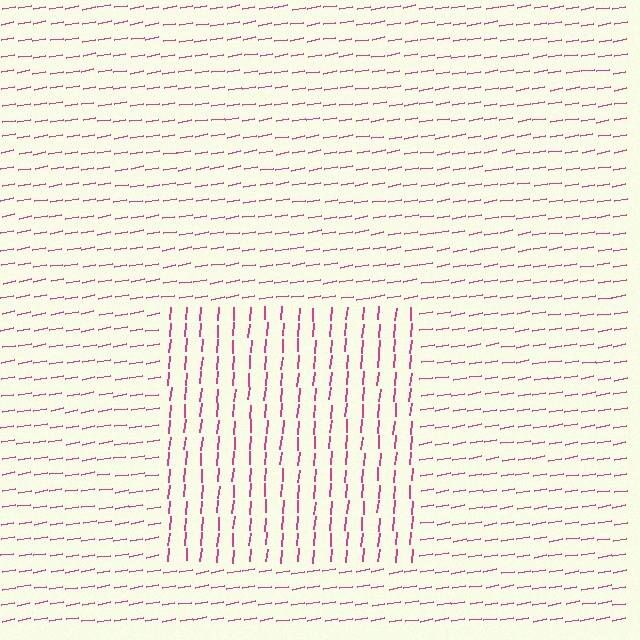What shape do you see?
I see a rectangle.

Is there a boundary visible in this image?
Yes, there is a texture boundary formed by a change in line orientation.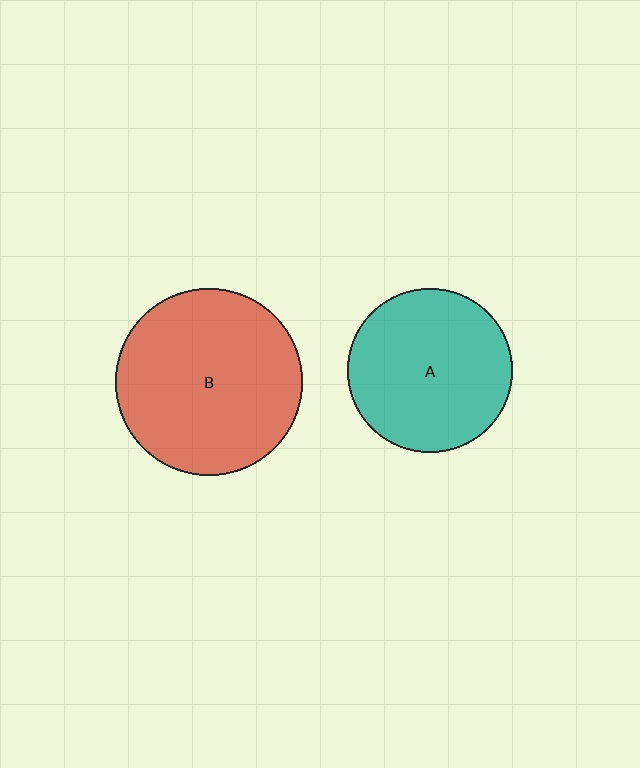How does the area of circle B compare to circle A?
Approximately 1.3 times.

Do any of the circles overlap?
No, none of the circles overlap.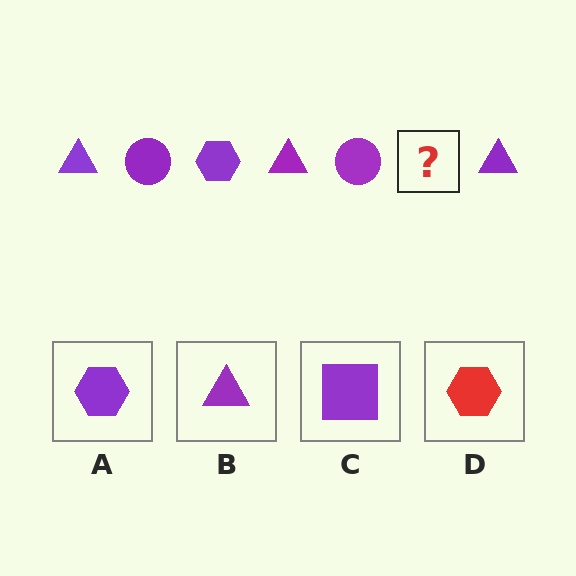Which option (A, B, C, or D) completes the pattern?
A.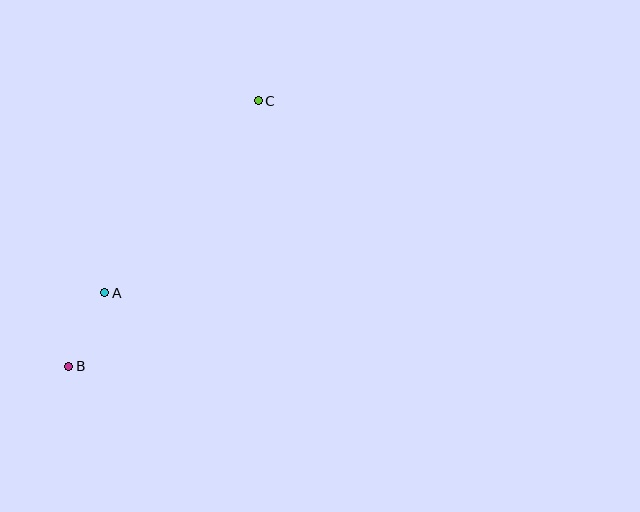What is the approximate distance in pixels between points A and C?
The distance between A and C is approximately 245 pixels.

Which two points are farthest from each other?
Points B and C are farthest from each other.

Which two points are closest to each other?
Points A and B are closest to each other.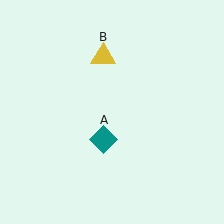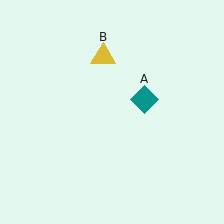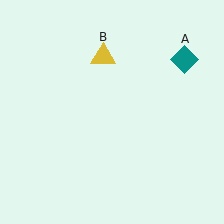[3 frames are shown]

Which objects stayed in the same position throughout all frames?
Yellow triangle (object B) remained stationary.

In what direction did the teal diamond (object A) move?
The teal diamond (object A) moved up and to the right.